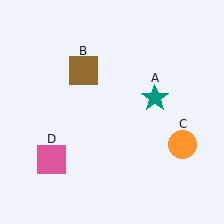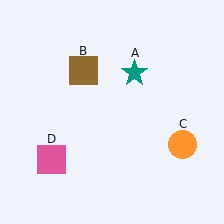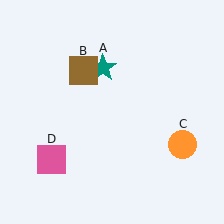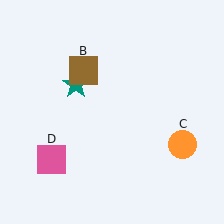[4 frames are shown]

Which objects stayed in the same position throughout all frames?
Brown square (object B) and orange circle (object C) and pink square (object D) remained stationary.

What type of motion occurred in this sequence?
The teal star (object A) rotated counterclockwise around the center of the scene.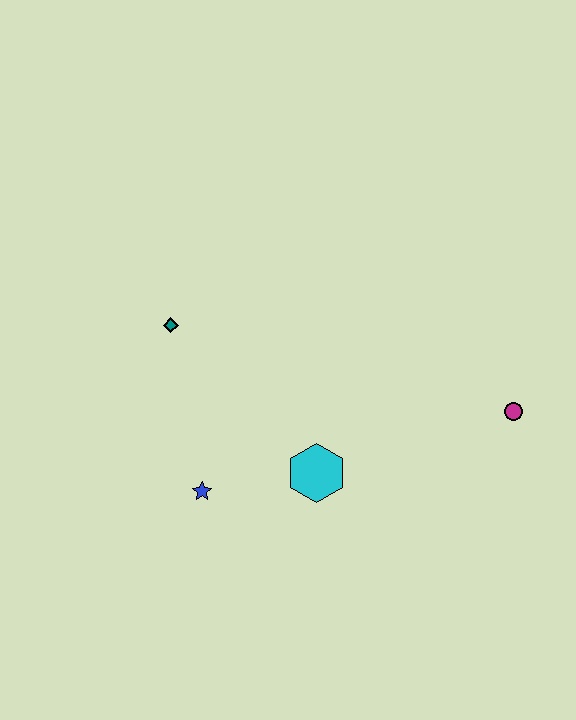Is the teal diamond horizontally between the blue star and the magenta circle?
No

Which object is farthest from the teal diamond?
The magenta circle is farthest from the teal diamond.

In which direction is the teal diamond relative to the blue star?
The teal diamond is above the blue star.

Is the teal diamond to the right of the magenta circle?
No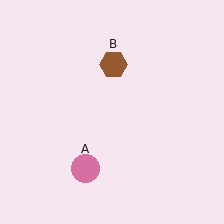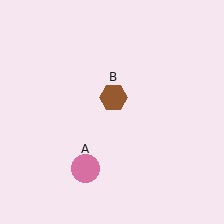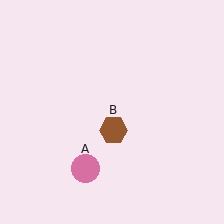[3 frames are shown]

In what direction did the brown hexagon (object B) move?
The brown hexagon (object B) moved down.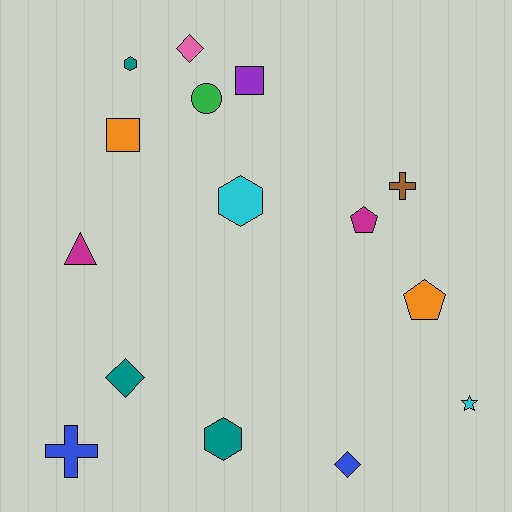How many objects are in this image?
There are 15 objects.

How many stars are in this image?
There is 1 star.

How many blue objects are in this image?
There are 2 blue objects.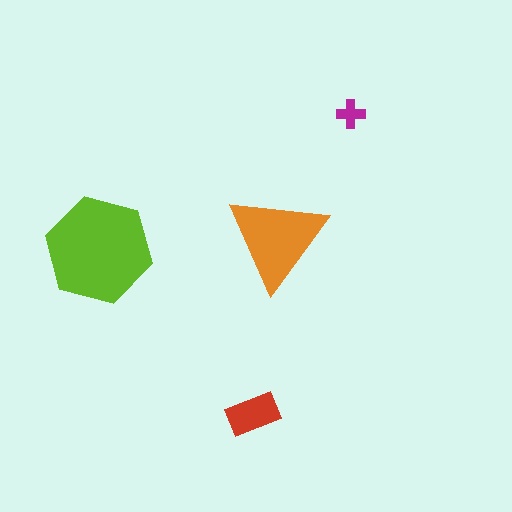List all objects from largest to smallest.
The lime hexagon, the orange triangle, the red rectangle, the magenta cross.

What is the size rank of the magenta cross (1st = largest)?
4th.